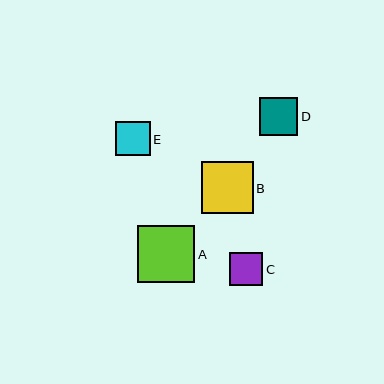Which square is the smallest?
Square C is the smallest with a size of approximately 33 pixels.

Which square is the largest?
Square A is the largest with a size of approximately 57 pixels.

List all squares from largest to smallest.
From largest to smallest: A, B, D, E, C.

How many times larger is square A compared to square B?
Square A is approximately 1.1 times the size of square B.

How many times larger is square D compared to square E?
Square D is approximately 1.1 times the size of square E.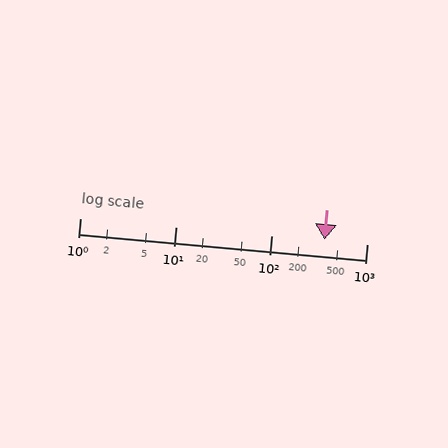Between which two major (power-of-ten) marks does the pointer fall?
The pointer is between 100 and 1000.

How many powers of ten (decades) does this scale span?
The scale spans 3 decades, from 1 to 1000.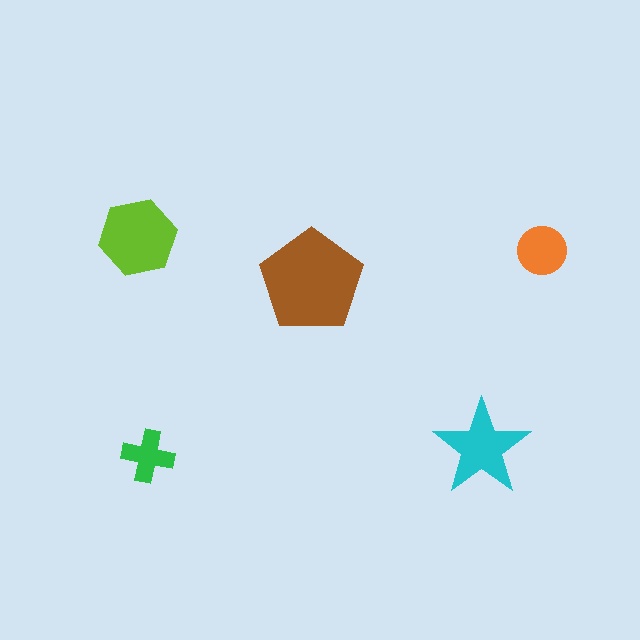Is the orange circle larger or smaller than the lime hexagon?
Smaller.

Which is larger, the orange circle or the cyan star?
The cyan star.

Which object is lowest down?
The green cross is bottommost.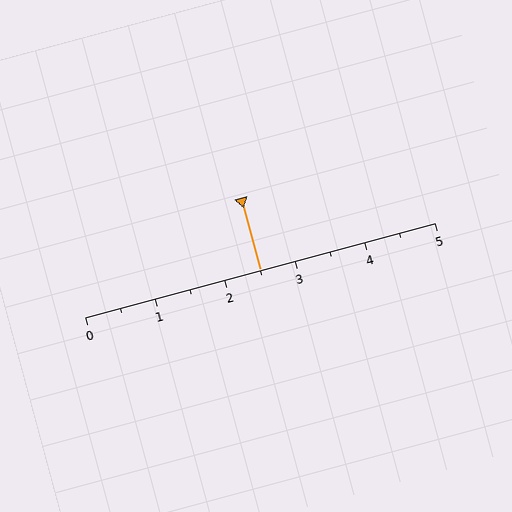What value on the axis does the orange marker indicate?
The marker indicates approximately 2.5.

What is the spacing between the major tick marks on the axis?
The major ticks are spaced 1 apart.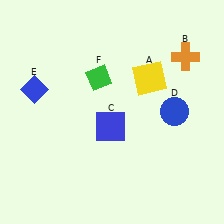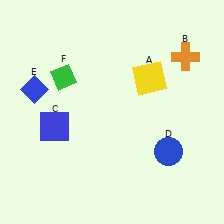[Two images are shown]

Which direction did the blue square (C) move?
The blue square (C) moved left.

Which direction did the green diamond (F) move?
The green diamond (F) moved left.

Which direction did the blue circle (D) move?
The blue circle (D) moved down.